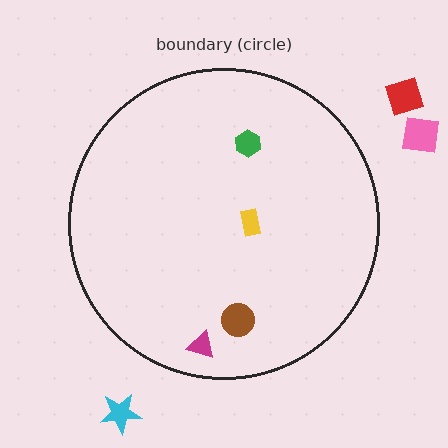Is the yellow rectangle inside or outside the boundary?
Inside.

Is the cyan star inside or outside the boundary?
Outside.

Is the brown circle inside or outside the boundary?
Inside.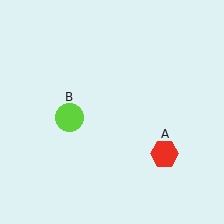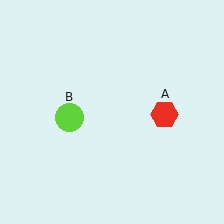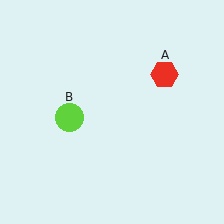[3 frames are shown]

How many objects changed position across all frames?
1 object changed position: red hexagon (object A).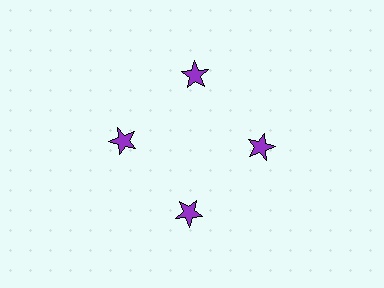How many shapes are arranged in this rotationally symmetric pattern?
There are 4 shapes, arranged in 4 groups of 1.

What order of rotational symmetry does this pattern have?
This pattern has 4-fold rotational symmetry.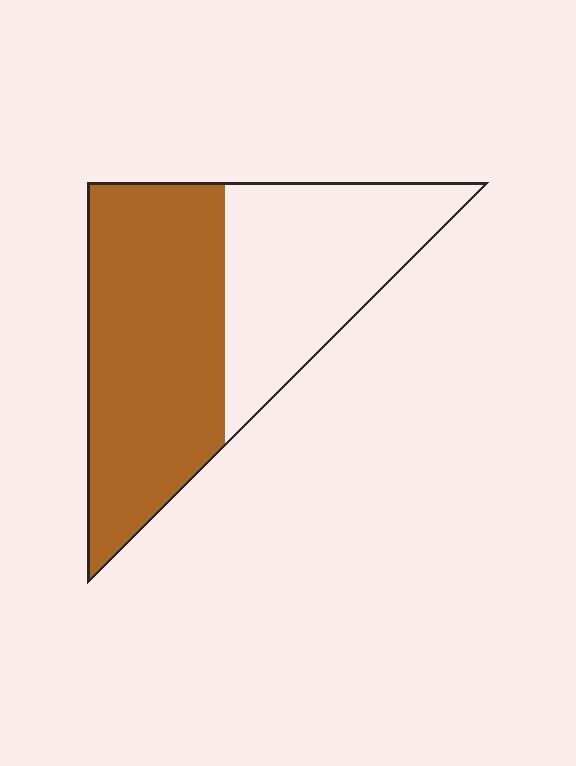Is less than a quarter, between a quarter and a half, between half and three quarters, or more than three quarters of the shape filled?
Between half and three quarters.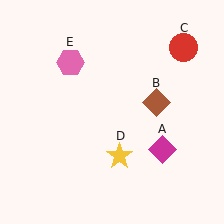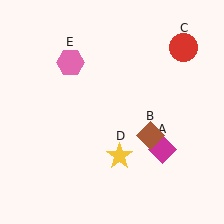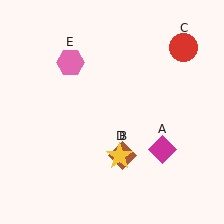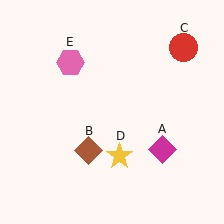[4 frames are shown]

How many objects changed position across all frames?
1 object changed position: brown diamond (object B).